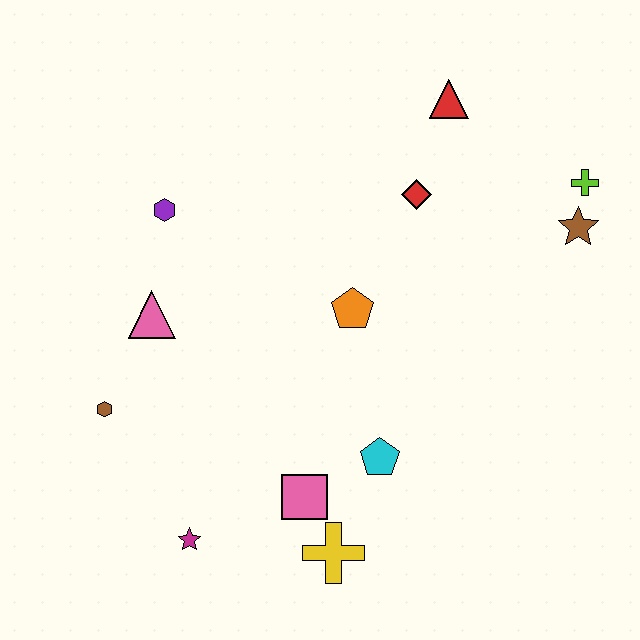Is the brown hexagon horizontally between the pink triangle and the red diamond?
No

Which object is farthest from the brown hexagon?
The lime cross is farthest from the brown hexagon.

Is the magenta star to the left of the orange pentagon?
Yes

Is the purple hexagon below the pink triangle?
No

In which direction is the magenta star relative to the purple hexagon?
The magenta star is below the purple hexagon.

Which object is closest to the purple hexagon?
The pink triangle is closest to the purple hexagon.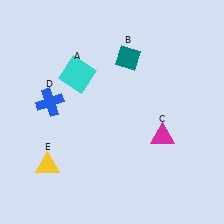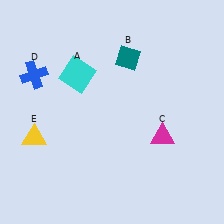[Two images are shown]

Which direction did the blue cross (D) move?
The blue cross (D) moved up.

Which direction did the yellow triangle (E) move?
The yellow triangle (E) moved up.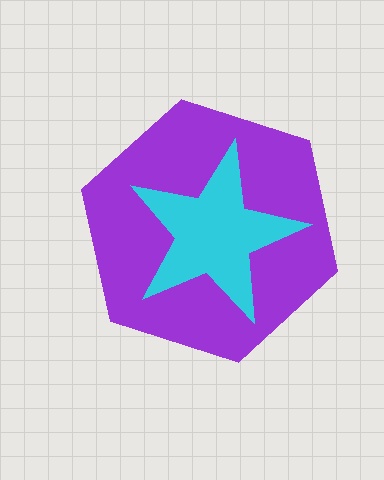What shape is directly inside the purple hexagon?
The cyan star.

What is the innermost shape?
The cyan star.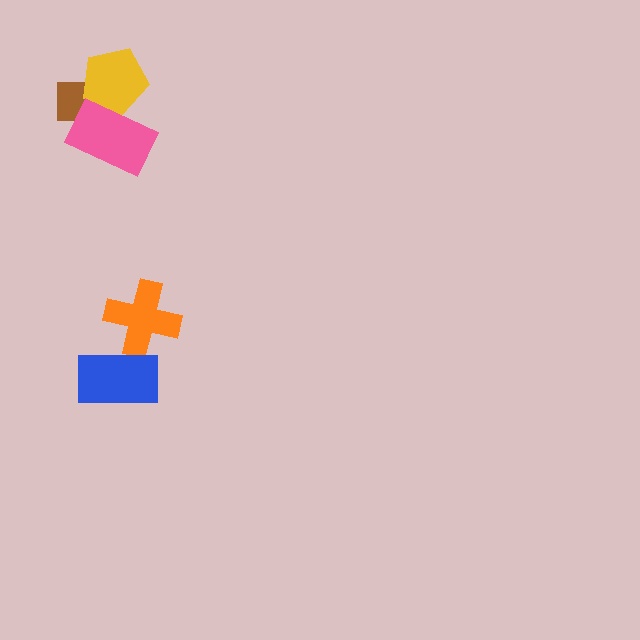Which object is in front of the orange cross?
The blue rectangle is in front of the orange cross.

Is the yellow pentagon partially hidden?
Yes, it is partially covered by another shape.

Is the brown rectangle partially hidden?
Yes, it is partially covered by another shape.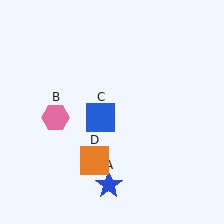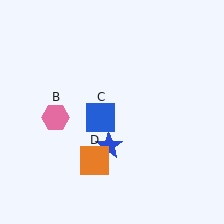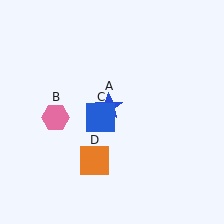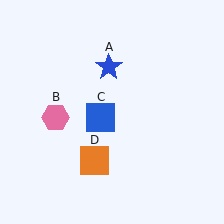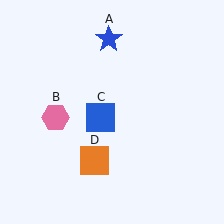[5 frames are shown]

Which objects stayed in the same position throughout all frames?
Pink hexagon (object B) and blue square (object C) and orange square (object D) remained stationary.